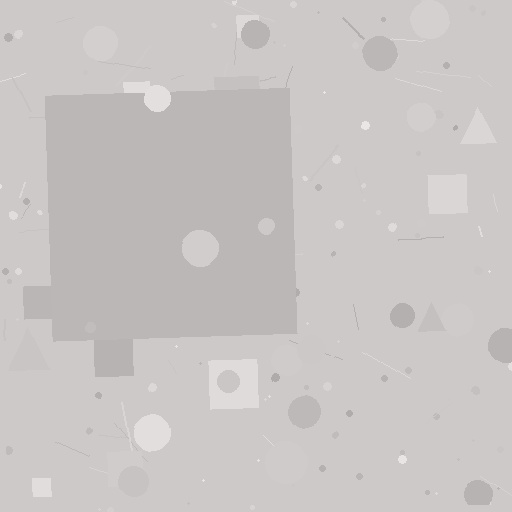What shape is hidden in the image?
A square is hidden in the image.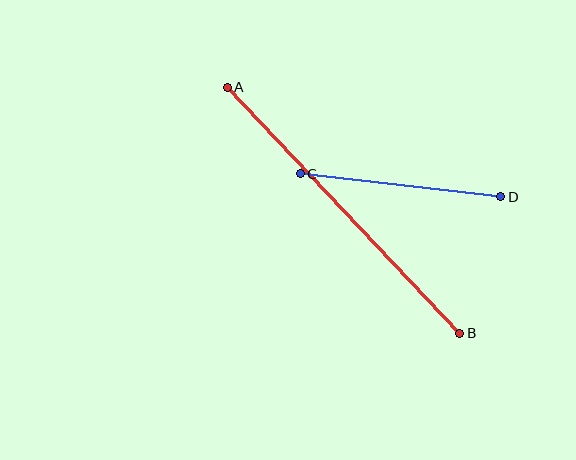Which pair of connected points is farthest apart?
Points A and B are farthest apart.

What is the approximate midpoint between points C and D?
The midpoint is at approximately (401, 185) pixels.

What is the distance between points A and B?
The distance is approximately 338 pixels.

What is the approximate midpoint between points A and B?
The midpoint is at approximately (343, 210) pixels.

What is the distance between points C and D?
The distance is approximately 202 pixels.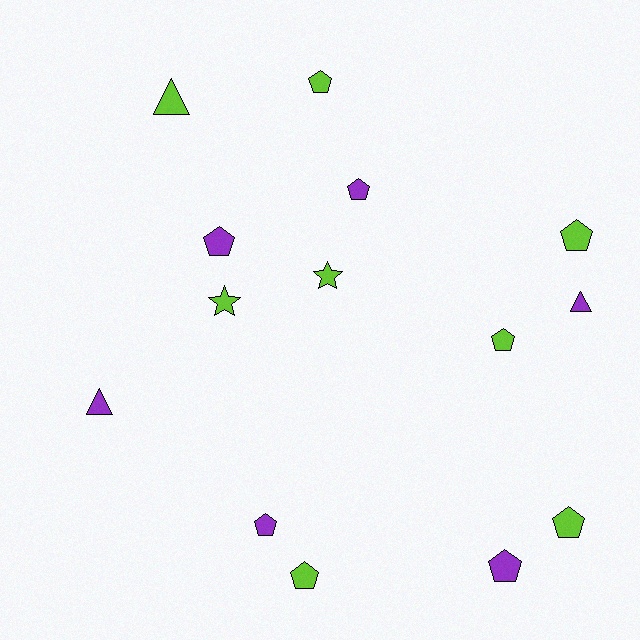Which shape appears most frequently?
Pentagon, with 9 objects.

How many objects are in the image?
There are 14 objects.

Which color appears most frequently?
Lime, with 8 objects.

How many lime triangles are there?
There is 1 lime triangle.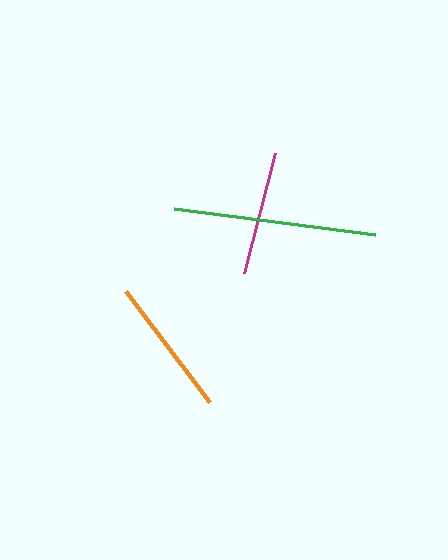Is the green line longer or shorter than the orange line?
The green line is longer than the orange line.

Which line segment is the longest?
The green line is the longest at approximately 203 pixels.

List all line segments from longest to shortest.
From longest to shortest: green, orange, magenta.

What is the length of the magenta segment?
The magenta segment is approximately 124 pixels long.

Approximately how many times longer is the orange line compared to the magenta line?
The orange line is approximately 1.1 times the length of the magenta line.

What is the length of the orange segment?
The orange segment is approximately 139 pixels long.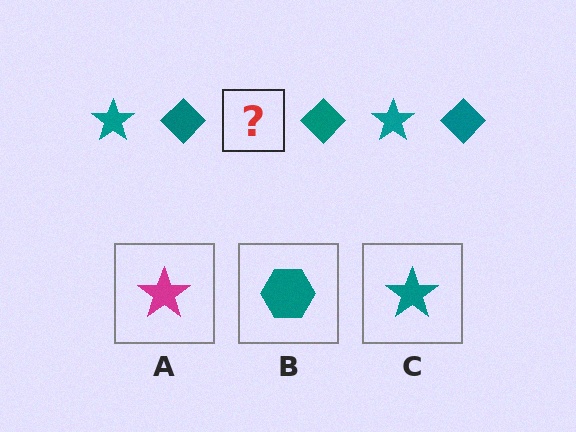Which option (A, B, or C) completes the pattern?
C.